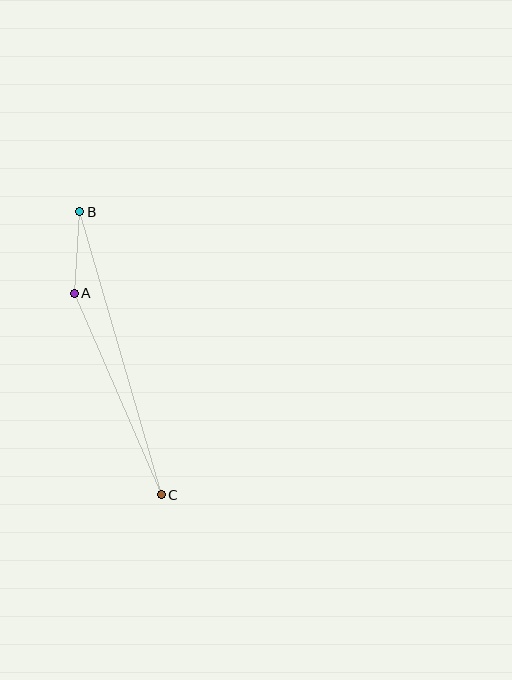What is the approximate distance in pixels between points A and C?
The distance between A and C is approximately 219 pixels.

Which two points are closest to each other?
Points A and B are closest to each other.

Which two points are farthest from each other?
Points B and C are farthest from each other.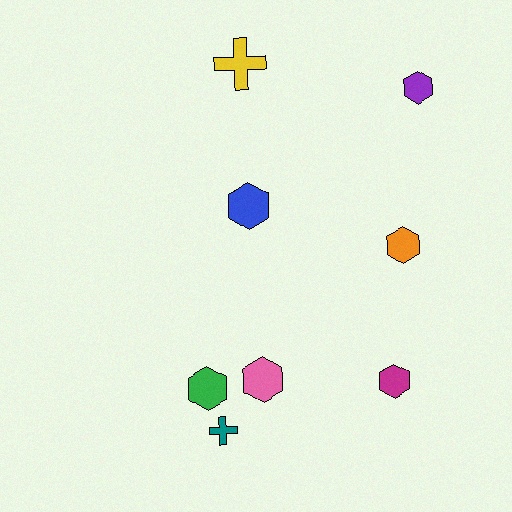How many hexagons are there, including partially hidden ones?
There are 6 hexagons.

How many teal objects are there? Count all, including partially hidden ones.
There is 1 teal object.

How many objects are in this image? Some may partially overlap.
There are 8 objects.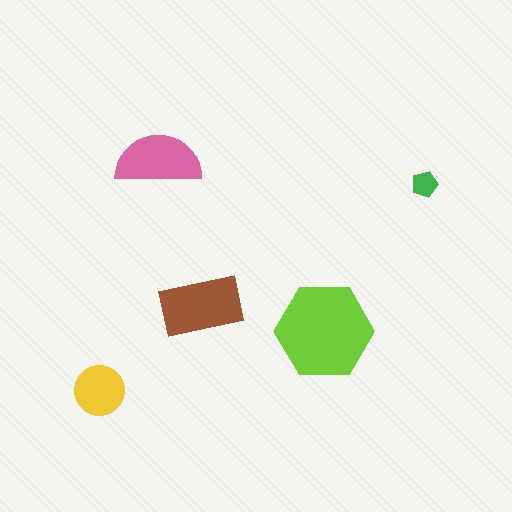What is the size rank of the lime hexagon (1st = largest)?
1st.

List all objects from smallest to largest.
The green pentagon, the yellow circle, the pink semicircle, the brown rectangle, the lime hexagon.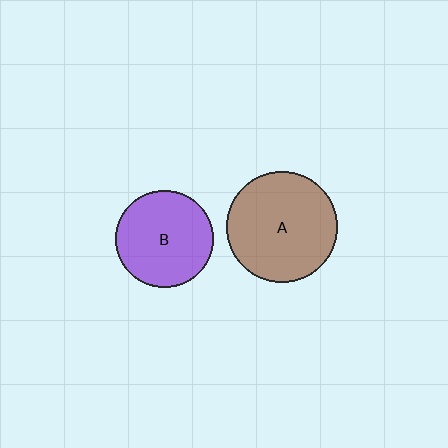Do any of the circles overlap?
No, none of the circles overlap.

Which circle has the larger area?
Circle A (brown).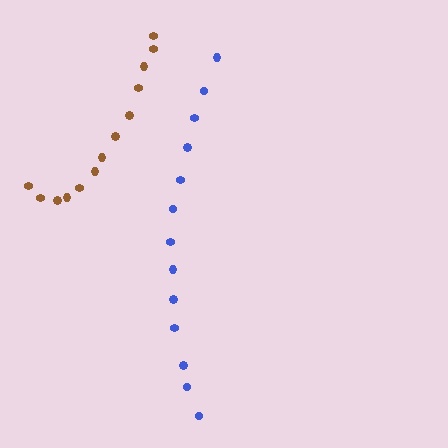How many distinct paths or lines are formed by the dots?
There are 2 distinct paths.